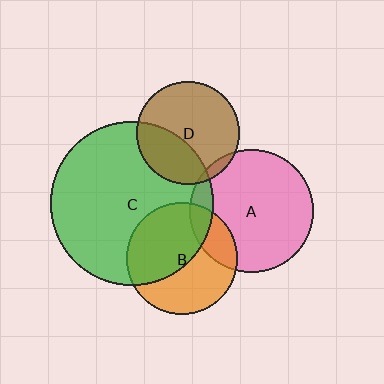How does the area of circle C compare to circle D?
Approximately 2.5 times.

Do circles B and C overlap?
Yes.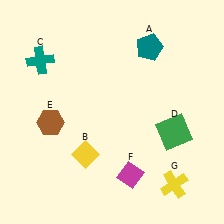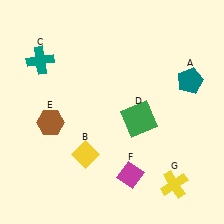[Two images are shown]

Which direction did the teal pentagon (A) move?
The teal pentagon (A) moved right.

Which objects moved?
The objects that moved are: the teal pentagon (A), the green square (D).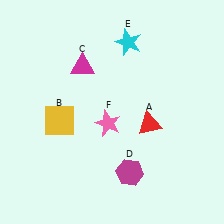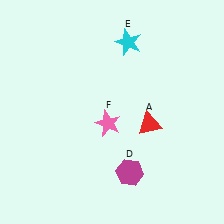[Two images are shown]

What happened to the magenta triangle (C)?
The magenta triangle (C) was removed in Image 2. It was in the top-left area of Image 1.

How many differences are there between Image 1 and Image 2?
There are 2 differences between the two images.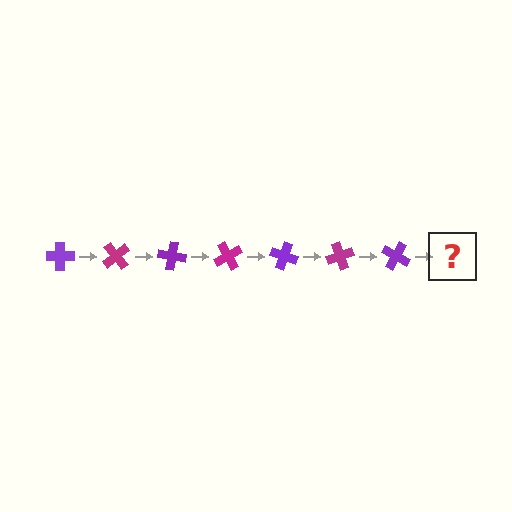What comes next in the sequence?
The next element should be a magenta cross, rotated 350 degrees from the start.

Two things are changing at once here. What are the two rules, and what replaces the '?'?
The two rules are that it rotates 50 degrees each step and the color cycles through purple and magenta. The '?' should be a magenta cross, rotated 350 degrees from the start.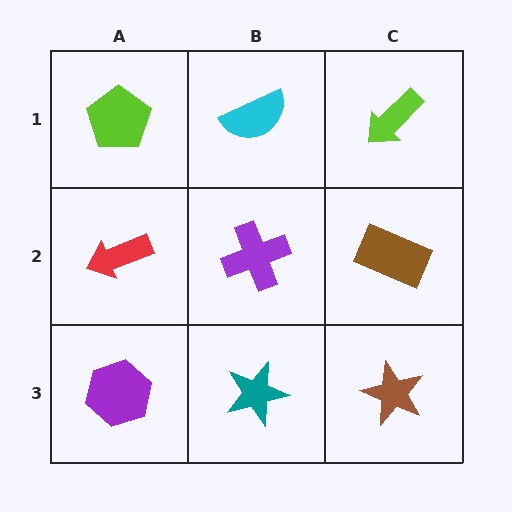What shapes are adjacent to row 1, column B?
A purple cross (row 2, column B), a lime pentagon (row 1, column A), a lime arrow (row 1, column C).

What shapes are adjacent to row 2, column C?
A lime arrow (row 1, column C), a brown star (row 3, column C), a purple cross (row 2, column B).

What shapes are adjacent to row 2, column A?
A lime pentagon (row 1, column A), a purple hexagon (row 3, column A), a purple cross (row 2, column B).